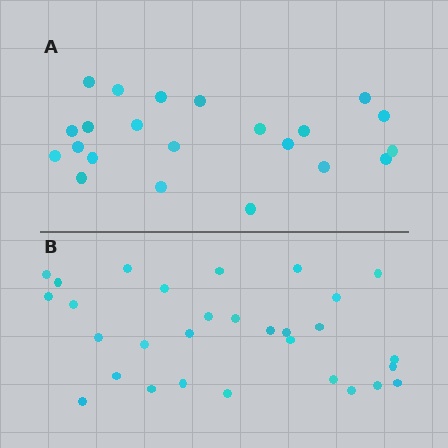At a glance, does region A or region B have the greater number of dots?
Region B (the bottom region) has more dots.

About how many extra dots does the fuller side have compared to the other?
Region B has roughly 8 or so more dots than region A.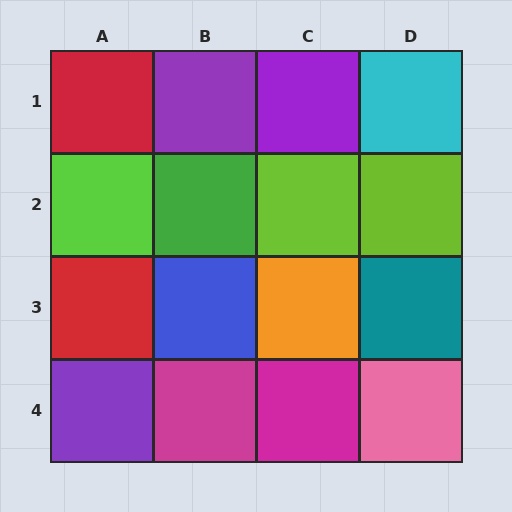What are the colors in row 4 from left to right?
Purple, magenta, magenta, pink.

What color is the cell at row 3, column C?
Orange.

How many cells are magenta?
2 cells are magenta.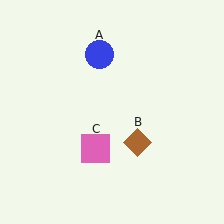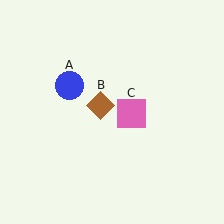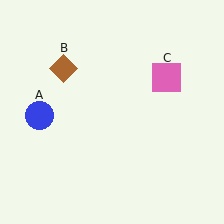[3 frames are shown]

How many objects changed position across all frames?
3 objects changed position: blue circle (object A), brown diamond (object B), pink square (object C).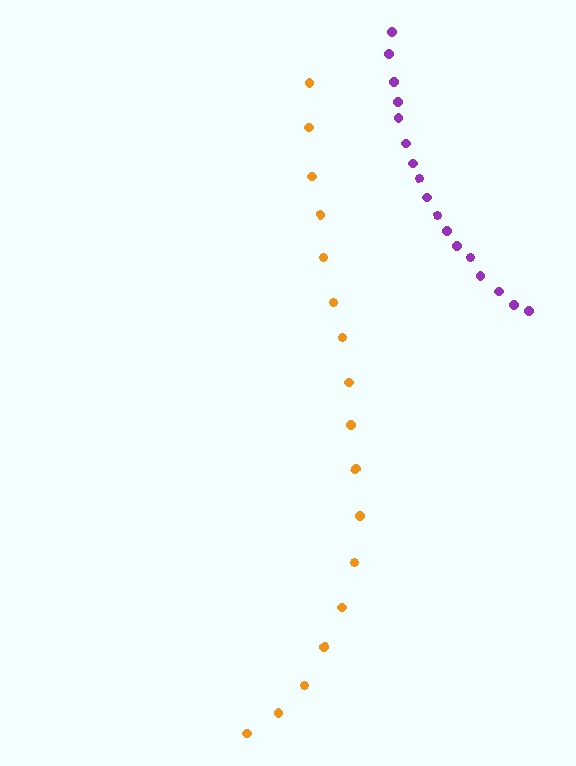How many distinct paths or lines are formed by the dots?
There are 2 distinct paths.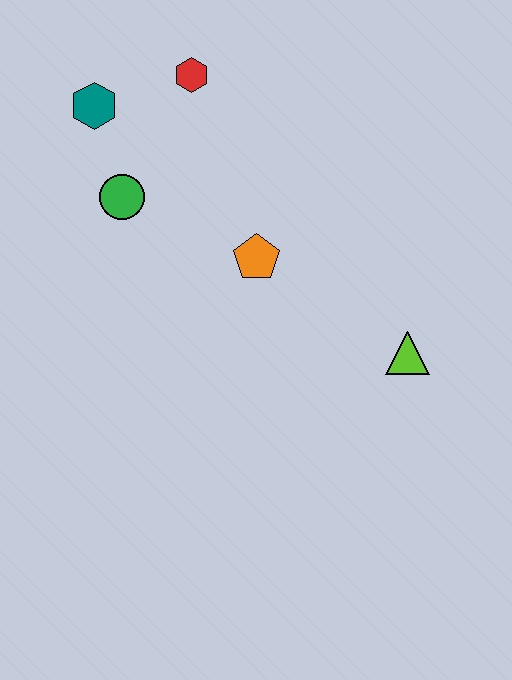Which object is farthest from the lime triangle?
The teal hexagon is farthest from the lime triangle.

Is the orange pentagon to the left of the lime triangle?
Yes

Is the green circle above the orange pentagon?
Yes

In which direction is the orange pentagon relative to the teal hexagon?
The orange pentagon is to the right of the teal hexagon.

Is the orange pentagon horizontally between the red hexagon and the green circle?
No